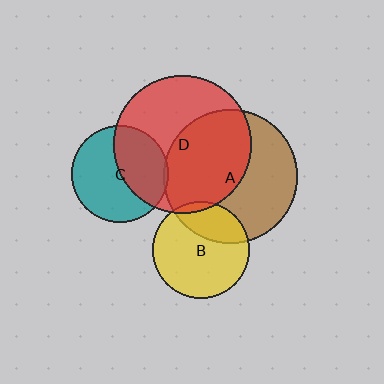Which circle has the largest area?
Circle D (red).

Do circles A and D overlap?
Yes.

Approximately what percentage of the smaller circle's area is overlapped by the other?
Approximately 50%.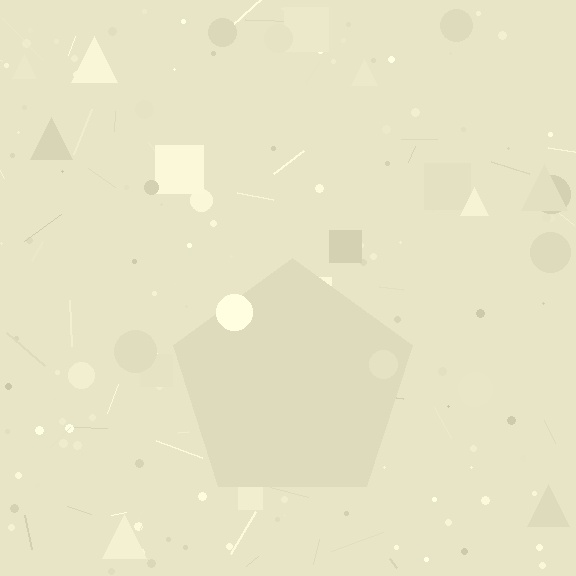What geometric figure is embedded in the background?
A pentagon is embedded in the background.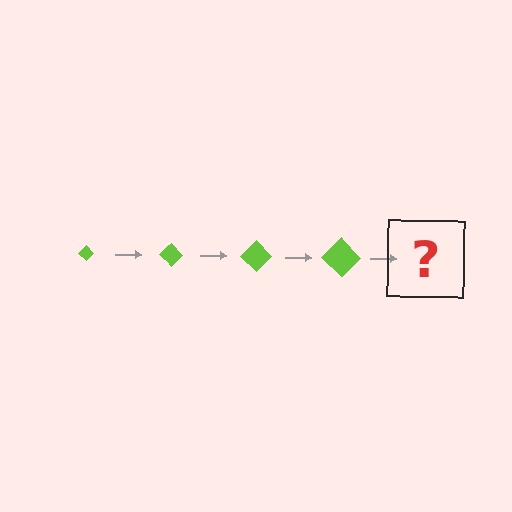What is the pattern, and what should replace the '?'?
The pattern is that the diamond gets progressively larger each step. The '?' should be a lime diamond, larger than the previous one.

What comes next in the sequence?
The next element should be a lime diamond, larger than the previous one.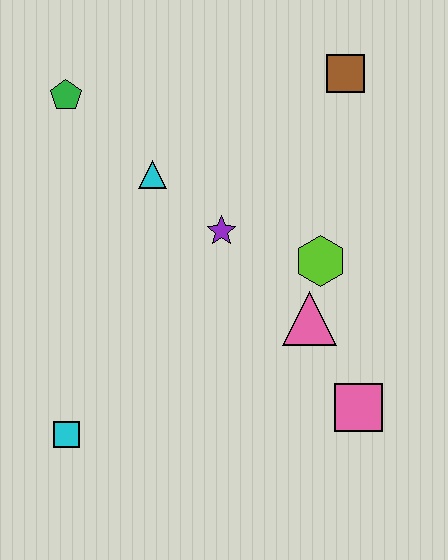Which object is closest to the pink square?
The pink triangle is closest to the pink square.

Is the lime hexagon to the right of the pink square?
No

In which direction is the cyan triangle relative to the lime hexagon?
The cyan triangle is to the left of the lime hexagon.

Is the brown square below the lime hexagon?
No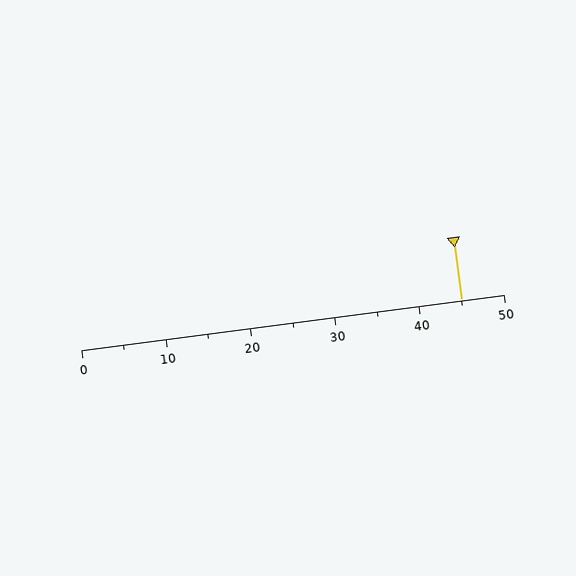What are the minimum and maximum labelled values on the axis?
The axis runs from 0 to 50.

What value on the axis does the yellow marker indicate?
The marker indicates approximately 45.